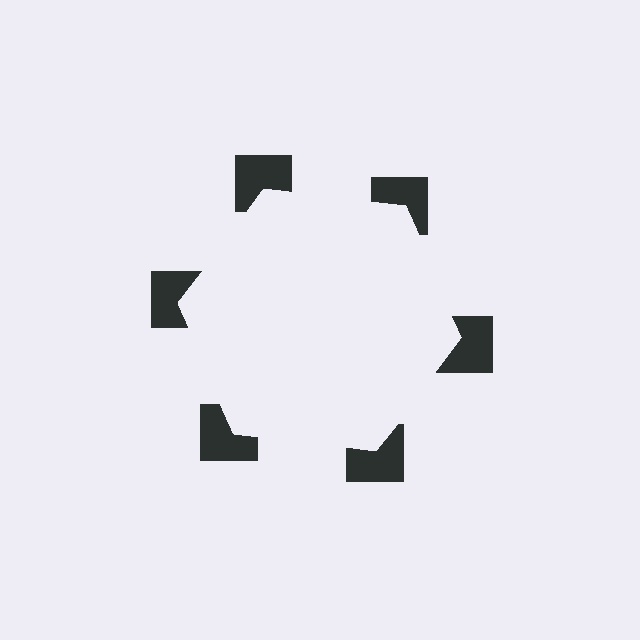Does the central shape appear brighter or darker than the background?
It typically appears slightly brighter than the background, even though no actual brightness change is drawn.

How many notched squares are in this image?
There are 6 — one at each vertex of the illusory hexagon.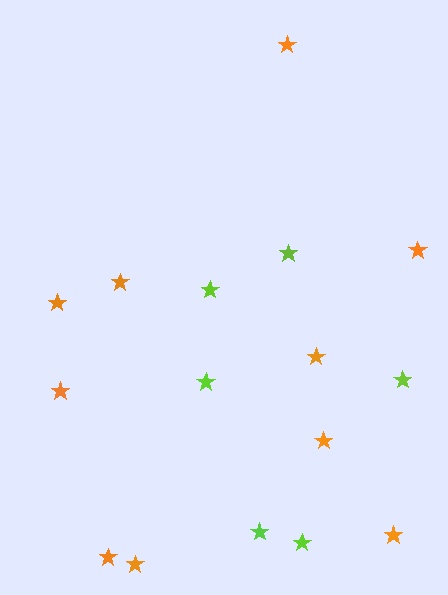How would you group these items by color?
There are 2 groups: one group of lime stars (6) and one group of orange stars (10).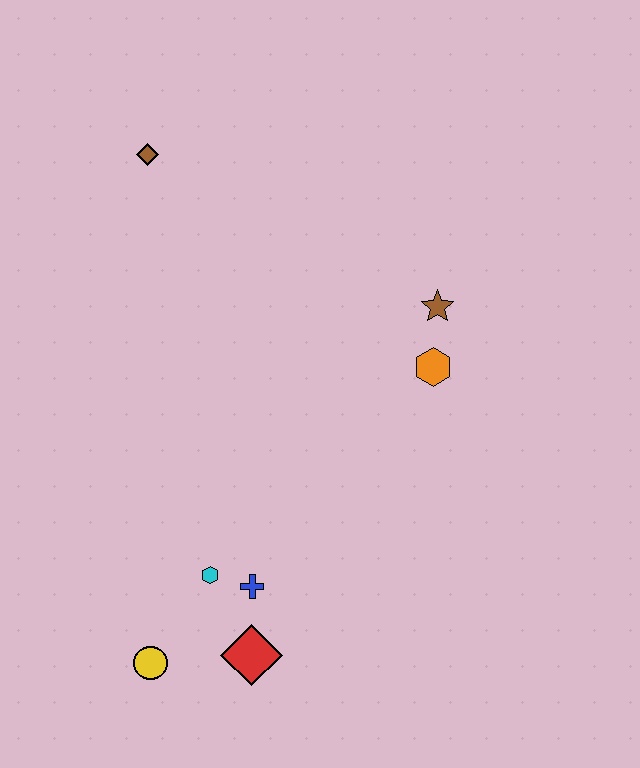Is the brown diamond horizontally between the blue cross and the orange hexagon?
No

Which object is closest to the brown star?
The orange hexagon is closest to the brown star.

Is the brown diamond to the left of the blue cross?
Yes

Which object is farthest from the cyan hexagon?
The brown diamond is farthest from the cyan hexagon.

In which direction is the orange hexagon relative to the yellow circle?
The orange hexagon is above the yellow circle.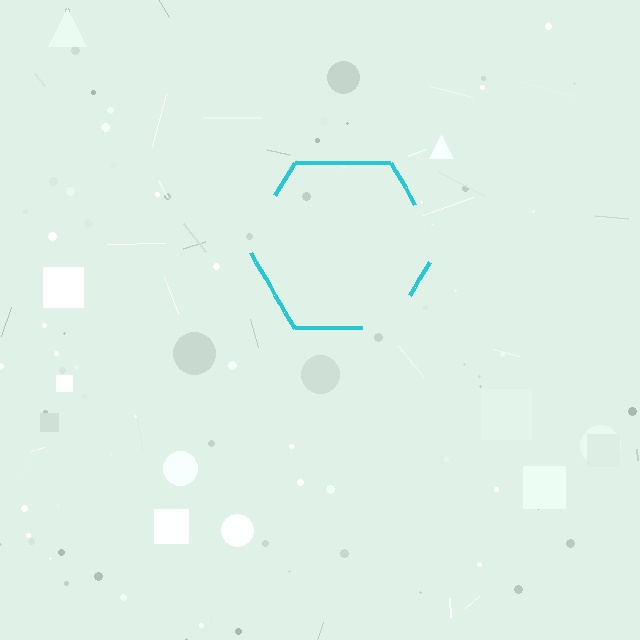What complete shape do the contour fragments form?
The contour fragments form a hexagon.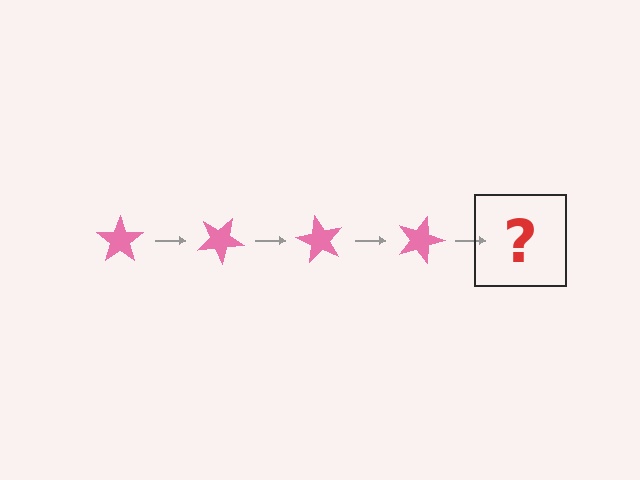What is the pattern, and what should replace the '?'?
The pattern is that the star rotates 30 degrees each step. The '?' should be a pink star rotated 120 degrees.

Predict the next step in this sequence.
The next step is a pink star rotated 120 degrees.